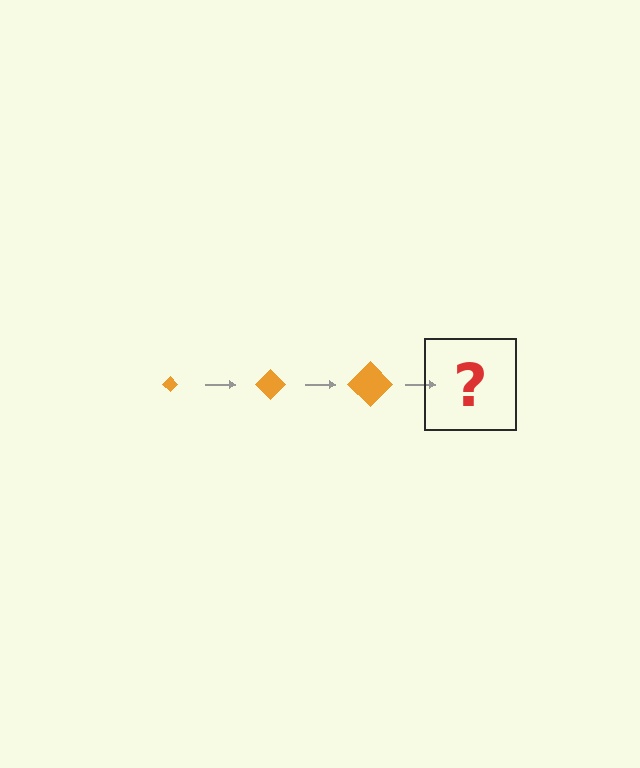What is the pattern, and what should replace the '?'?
The pattern is that the diamond gets progressively larger each step. The '?' should be an orange diamond, larger than the previous one.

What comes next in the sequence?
The next element should be an orange diamond, larger than the previous one.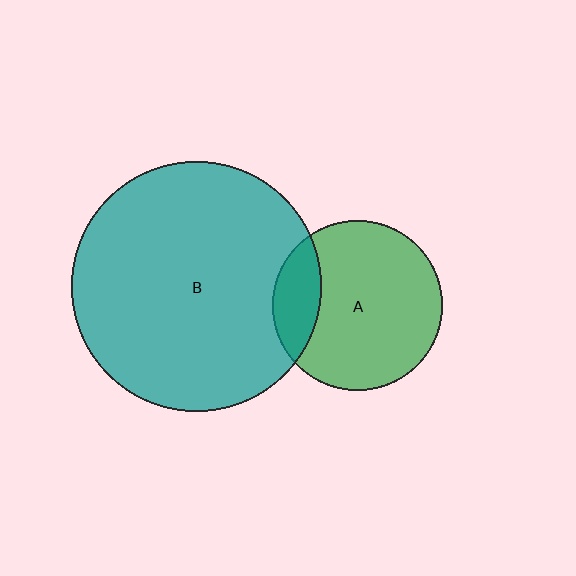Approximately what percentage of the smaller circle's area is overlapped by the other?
Approximately 20%.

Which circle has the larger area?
Circle B (teal).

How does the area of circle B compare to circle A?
Approximately 2.2 times.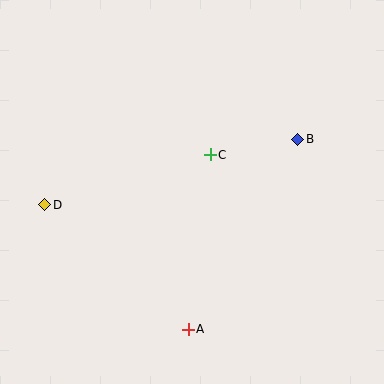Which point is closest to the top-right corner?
Point B is closest to the top-right corner.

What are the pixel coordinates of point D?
Point D is at (45, 205).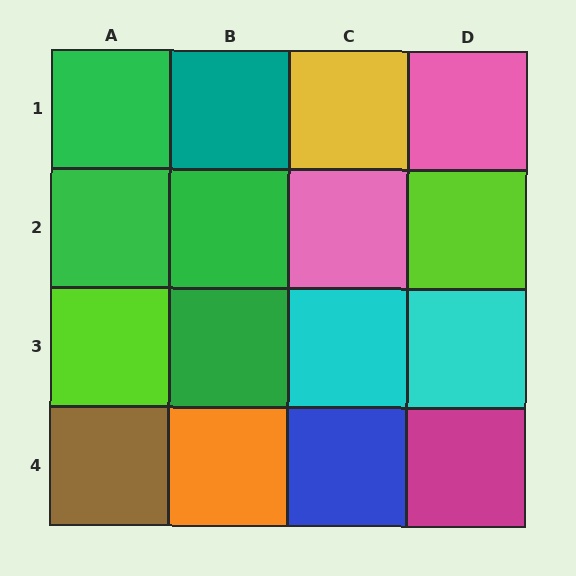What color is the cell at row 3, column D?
Cyan.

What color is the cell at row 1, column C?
Yellow.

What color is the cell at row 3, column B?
Green.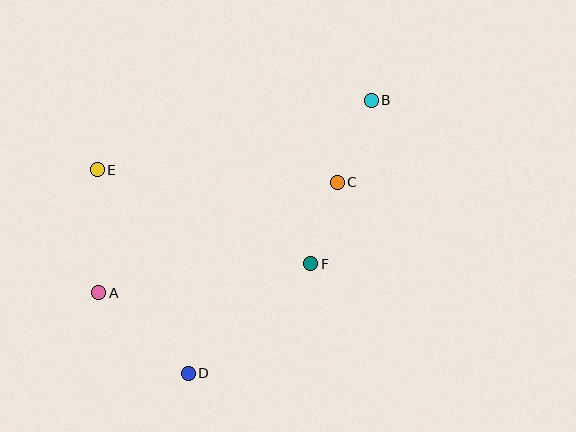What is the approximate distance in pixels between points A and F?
The distance between A and F is approximately 214 pixels.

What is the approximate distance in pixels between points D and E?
The distance between D and E is approximately 223 pixels.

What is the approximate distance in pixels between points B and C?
The distance between B and C is approximately 89 pixels.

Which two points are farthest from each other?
Points A and B are farthest from each other.